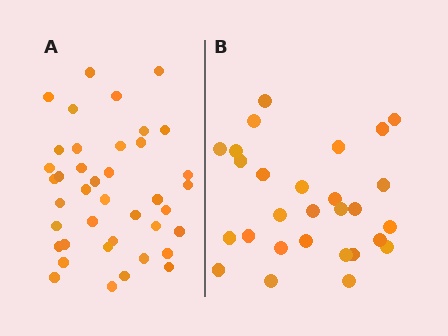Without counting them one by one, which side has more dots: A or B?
Region A (the left region) has more dots.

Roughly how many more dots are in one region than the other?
Region A has roughly 12 or so more dots than region B.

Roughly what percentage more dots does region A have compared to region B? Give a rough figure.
About 45% more.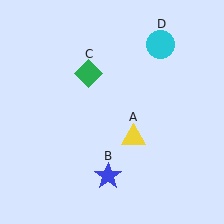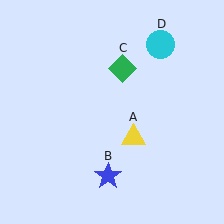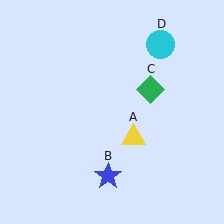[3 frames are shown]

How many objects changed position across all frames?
1 object changed position: green diamond (object C).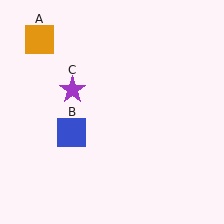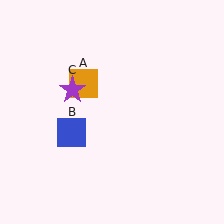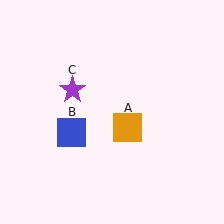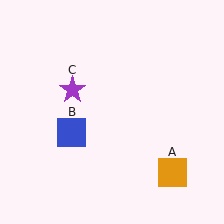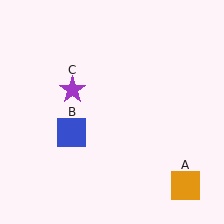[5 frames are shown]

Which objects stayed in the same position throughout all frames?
Blue square (object B) and purple star (object C) remained stationary.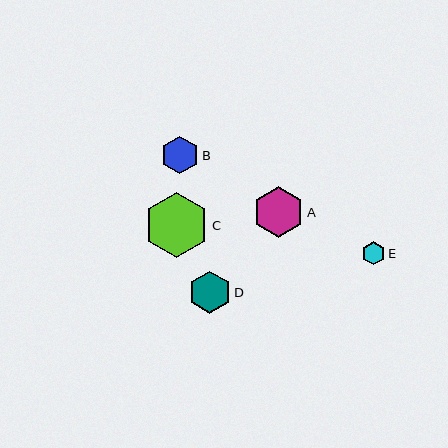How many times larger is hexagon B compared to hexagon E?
Hexagon B is approximately 1.6 times the size of hexagon E.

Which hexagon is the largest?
Hexagon C is the largest with a size of approximately 64 pixels.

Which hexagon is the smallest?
Hexagon E is the smallest with a size of approximately 23 pixels.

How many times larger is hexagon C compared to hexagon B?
Hexagon C is approximately 1.7 times the size of hexagon B.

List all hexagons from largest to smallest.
From largest to smallest: C, A, D, B, E.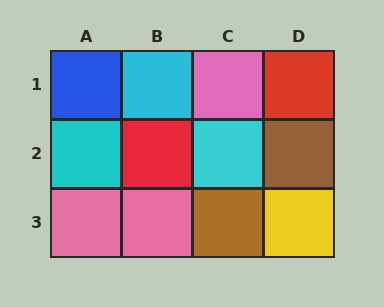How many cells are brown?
2 cells are brown.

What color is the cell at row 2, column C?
Cyan.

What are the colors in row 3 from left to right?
Pink, pink, brown, yellow.